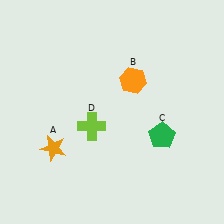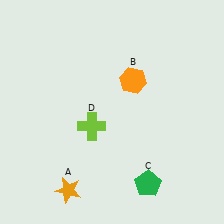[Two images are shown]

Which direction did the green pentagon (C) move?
The green pentagon (C) moved down.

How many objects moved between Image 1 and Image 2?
2 objects moved between the two images.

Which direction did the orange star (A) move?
The orange star (A) moved down.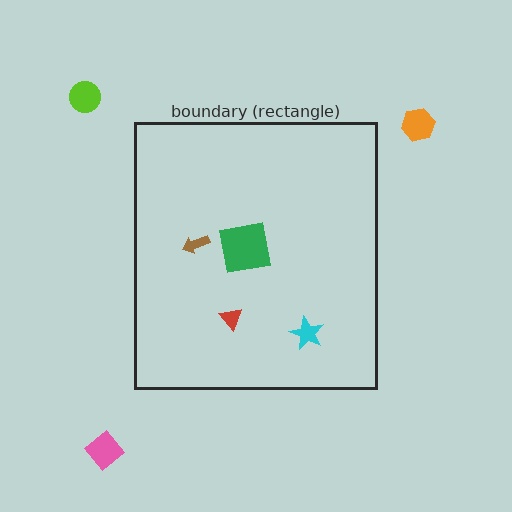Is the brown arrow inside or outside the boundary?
Inside.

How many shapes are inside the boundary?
4 inside, 3 outside.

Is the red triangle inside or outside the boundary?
Inside.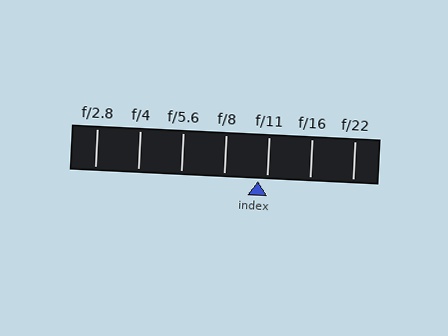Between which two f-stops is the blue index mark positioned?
The index mark is between f/8 and f/11.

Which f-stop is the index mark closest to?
The index mark is closest to f/11.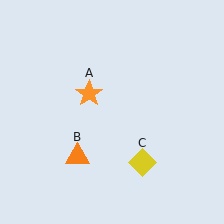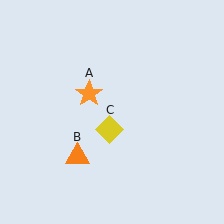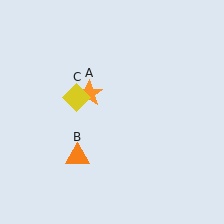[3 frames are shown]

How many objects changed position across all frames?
1 object changed position: yellow diamond (object C).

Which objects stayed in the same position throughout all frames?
Orange star (object A) and orange triangle (object B) remained stationary.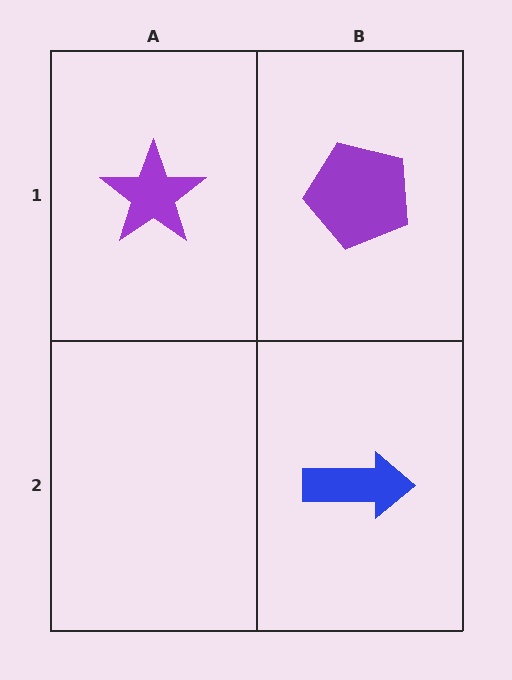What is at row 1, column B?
A purple pentagon.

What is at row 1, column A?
A purple star.